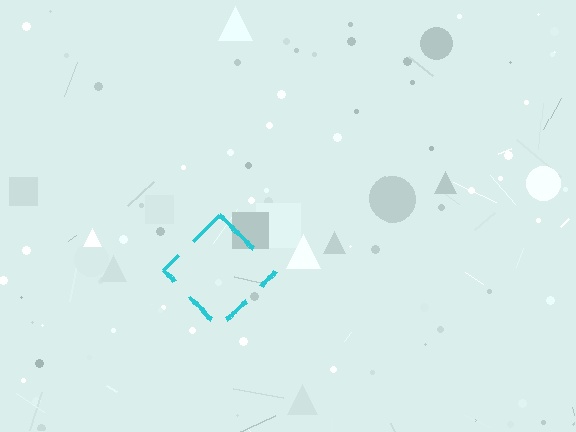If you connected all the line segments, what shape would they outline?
They would outline a diamond.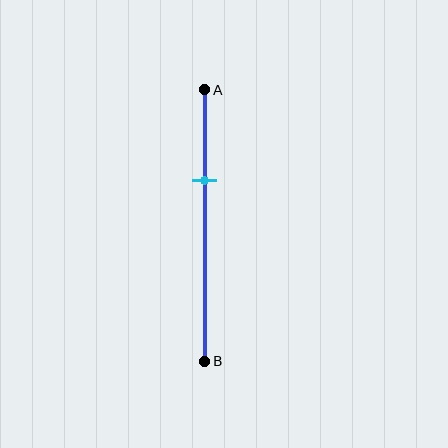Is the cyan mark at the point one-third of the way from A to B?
Yes, the mark is approximately at the one-third point.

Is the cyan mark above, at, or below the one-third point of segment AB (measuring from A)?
The cyan mark is approximately at the one-third point of segment AB.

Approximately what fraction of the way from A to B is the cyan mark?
The cyan mark is approximately 35% of the way from A to B.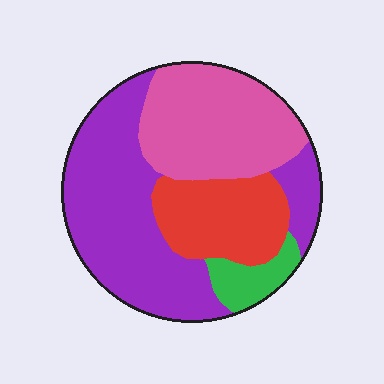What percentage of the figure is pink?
Pink covers roughly 30% of the figure.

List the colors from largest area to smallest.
From largest to smallest: purple, pink, red, green.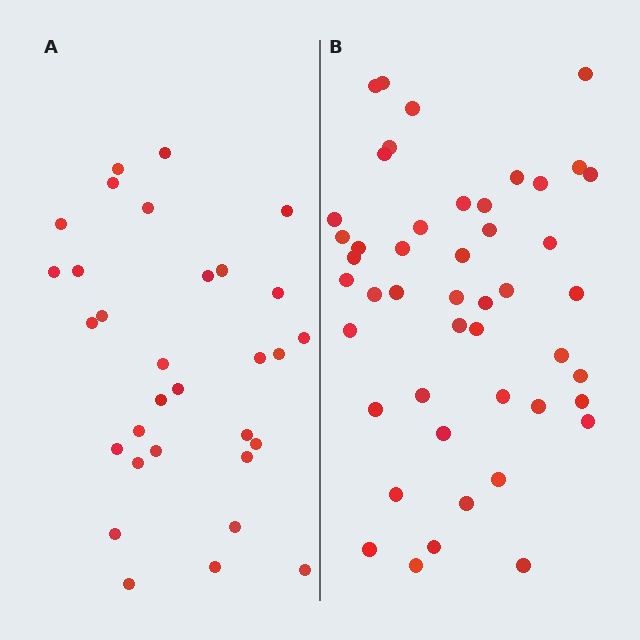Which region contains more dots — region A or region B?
Region B (the right region) has more dots.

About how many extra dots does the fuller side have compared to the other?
Region B has approximately 15 more dots than region A.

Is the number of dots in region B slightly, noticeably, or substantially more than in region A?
Region B has substantially more. The ratio is roughly 1.5 to 1.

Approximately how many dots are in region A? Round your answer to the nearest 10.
About 30 dots. (The exact count is 31, which rounds to 30.)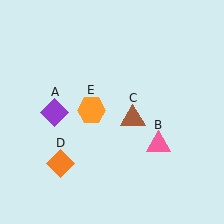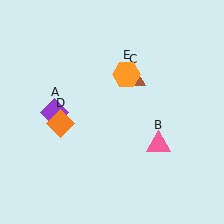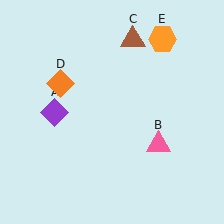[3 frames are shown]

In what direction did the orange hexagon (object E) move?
The orange hexagon (object E) moved up and to the right.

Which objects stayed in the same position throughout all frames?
Purple diamond (object A) and pink triangle (object B) remained stationary.